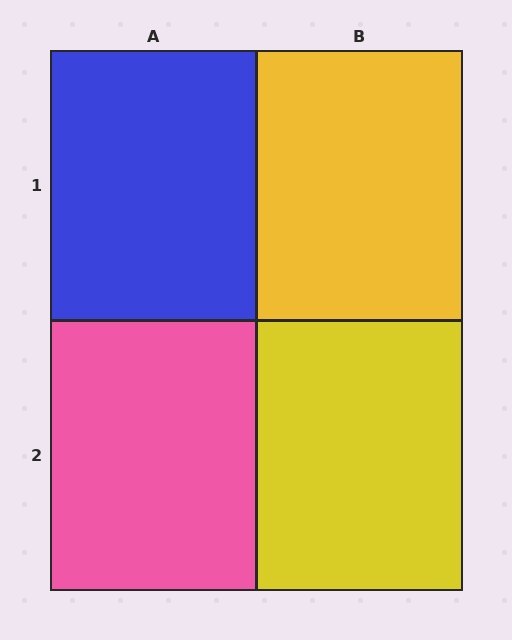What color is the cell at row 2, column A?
Pink.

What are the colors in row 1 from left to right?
Blue, yellow.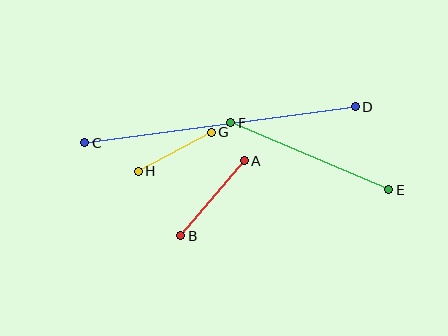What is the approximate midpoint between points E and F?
The midpoint is at approximately (310, 156) pixels.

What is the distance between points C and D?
The distance is approximately 273 pixels.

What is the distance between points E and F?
The distance is approximately 172 pixels.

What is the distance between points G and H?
The distance is approximately 83 pixels.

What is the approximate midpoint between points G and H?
The midpoint is at approximately (175, 152) pixels.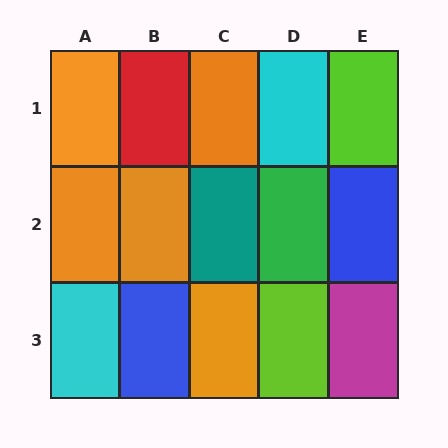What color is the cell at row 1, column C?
Orange.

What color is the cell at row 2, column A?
Orange.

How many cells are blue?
2 cells are blue.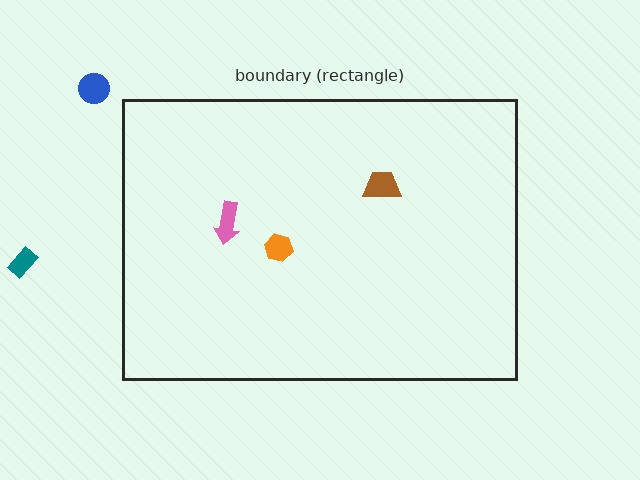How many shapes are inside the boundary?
3 inside, 2 outside.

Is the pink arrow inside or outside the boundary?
Inside.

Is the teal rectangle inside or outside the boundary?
Outside.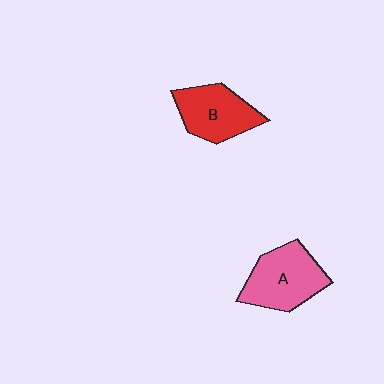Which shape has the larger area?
Shape A (pink).